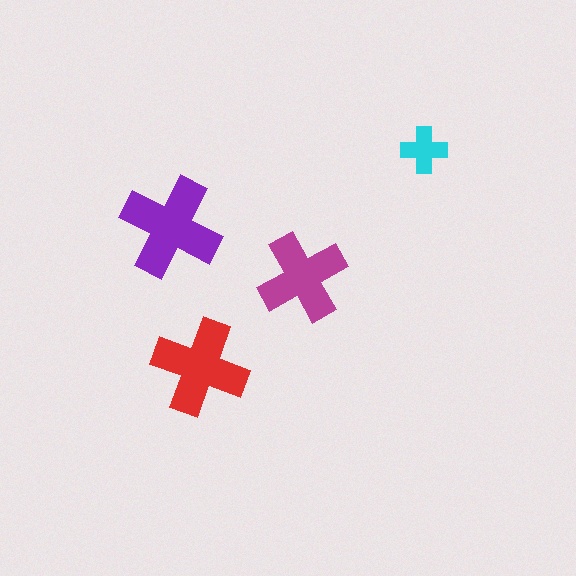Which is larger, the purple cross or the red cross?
The purple one.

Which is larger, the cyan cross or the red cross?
The red one.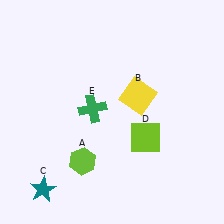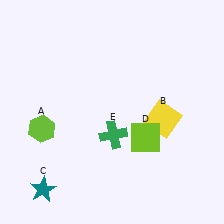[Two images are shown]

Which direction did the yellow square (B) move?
The yellow square (B) moved right.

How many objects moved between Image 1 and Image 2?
3 objects moved between the two images.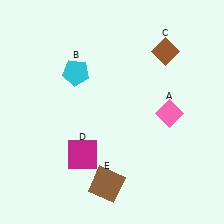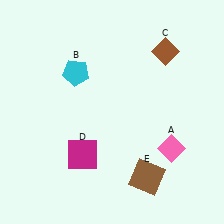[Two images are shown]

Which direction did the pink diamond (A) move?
The pink diamond (A) moved down.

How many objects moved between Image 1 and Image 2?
2 objects moved between the two images.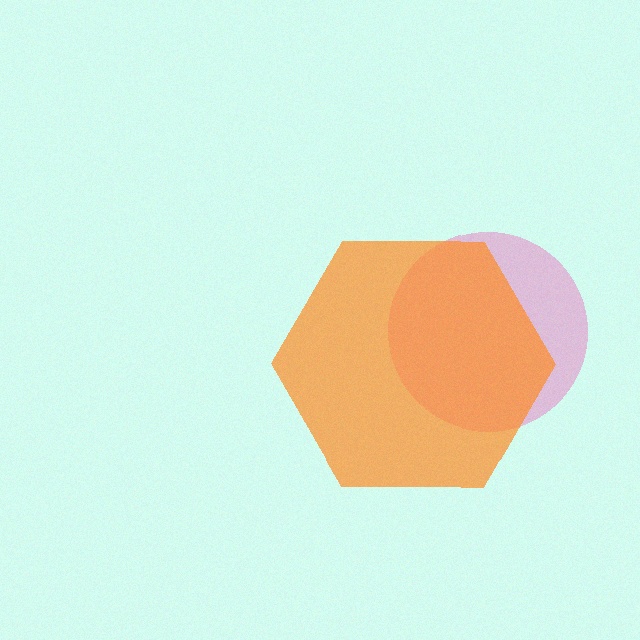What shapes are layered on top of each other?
The layered shapes are: a pink circle, an orange hexagon.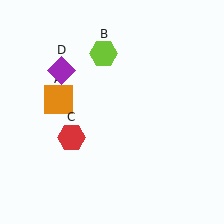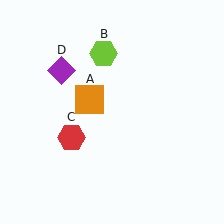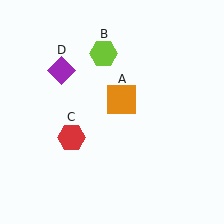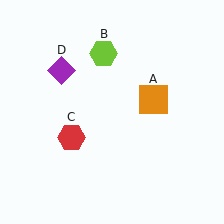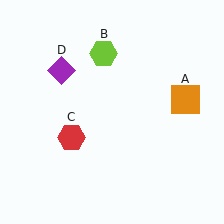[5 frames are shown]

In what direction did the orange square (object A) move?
The orange square (object A) moved right.